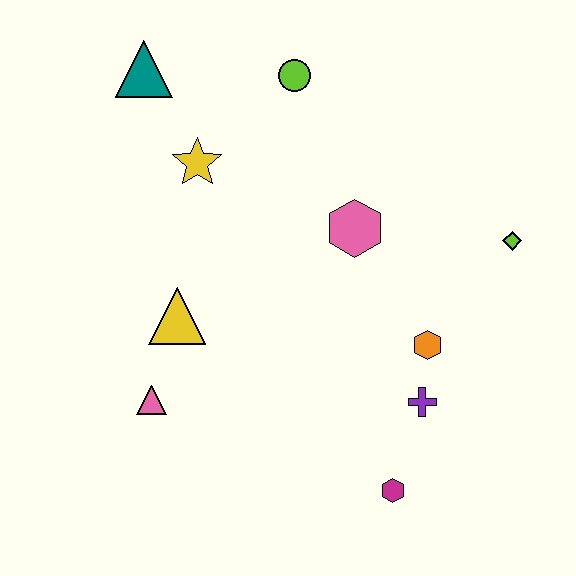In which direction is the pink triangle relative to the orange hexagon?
The pink triangle is to the left of the orange hexagon.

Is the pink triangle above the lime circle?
No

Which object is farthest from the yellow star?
The magenta hexagon is farthest from the yellow star.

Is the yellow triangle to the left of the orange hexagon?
Yes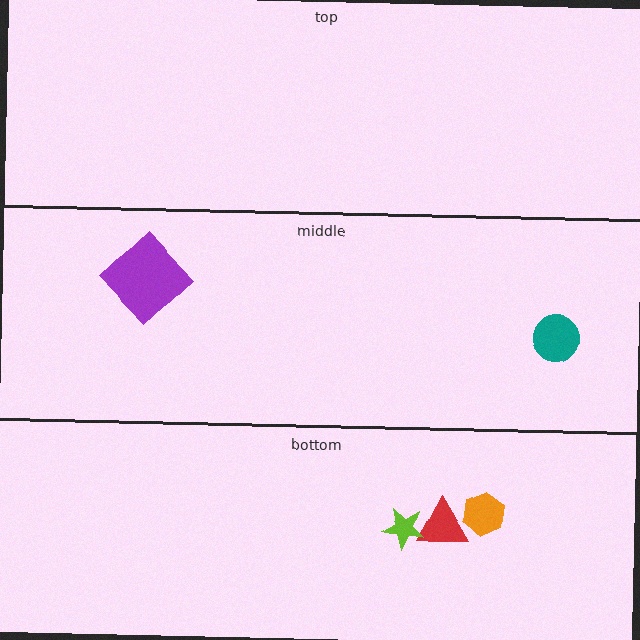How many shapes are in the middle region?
2.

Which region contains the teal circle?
The middle region.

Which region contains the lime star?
The bottom region.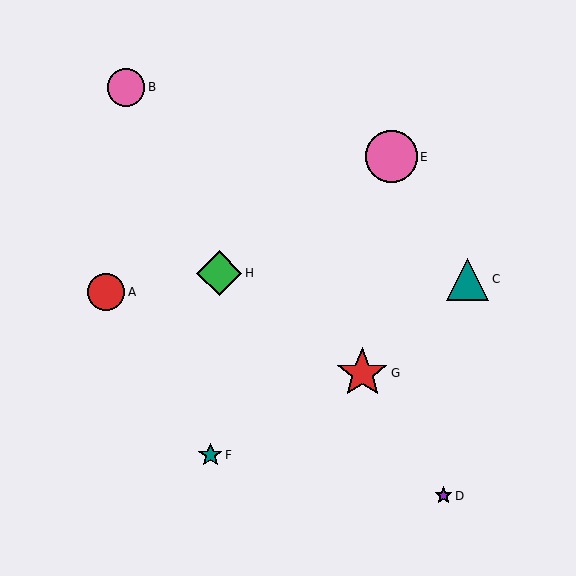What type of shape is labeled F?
Shape F is a teal star.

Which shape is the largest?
The pink circle (labeled E) is the largest.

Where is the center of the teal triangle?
The center of the teal triangle is at (468, 279).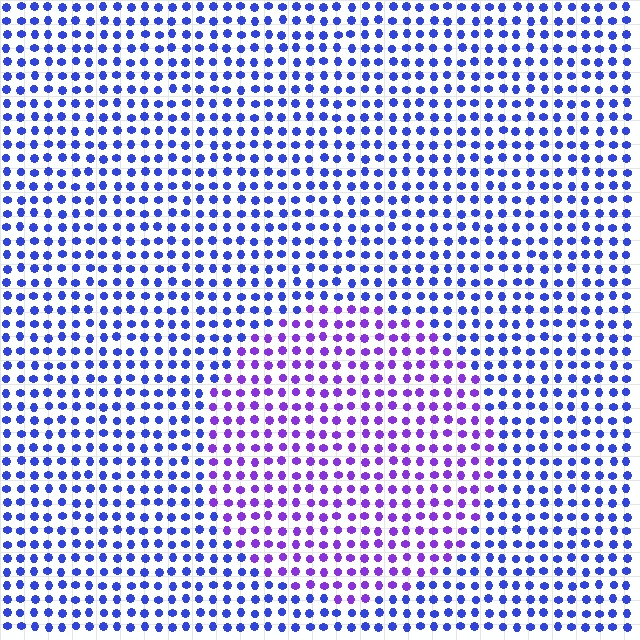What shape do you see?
I see a circle.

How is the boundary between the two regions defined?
The boundary is defined purely by a slight shift in hue (about 38 degrees). Spacing, size, and orientation are identical on both sides.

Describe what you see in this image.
The image is filled with small blue elements in a uniform arrangement. A circle-shaped region is visible where the elements are tinted to a slightly different hue, forming a subtle color boundary.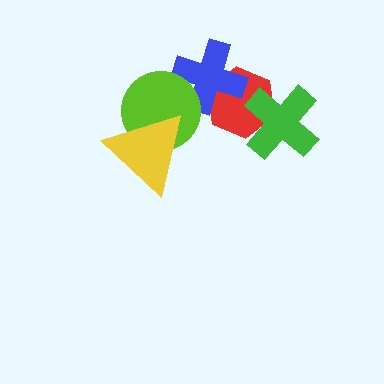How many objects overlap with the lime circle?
2 objects overlap with the lime circle.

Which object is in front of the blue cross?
The lime circle is in front of the blue cross.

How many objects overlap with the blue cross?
2 objects overlap with the blue cross.